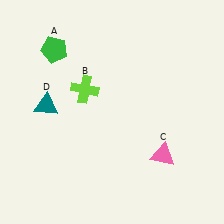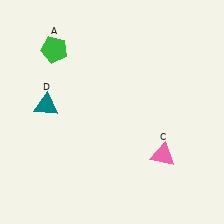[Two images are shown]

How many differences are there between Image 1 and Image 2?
There is 1 difference between the two images.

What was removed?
The lime cross (B) was removed in Image 2.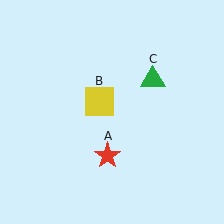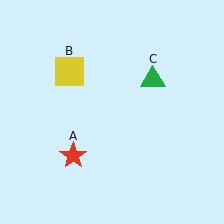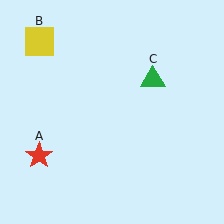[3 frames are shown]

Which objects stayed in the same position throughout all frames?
Green triangle (object C) remained stationary.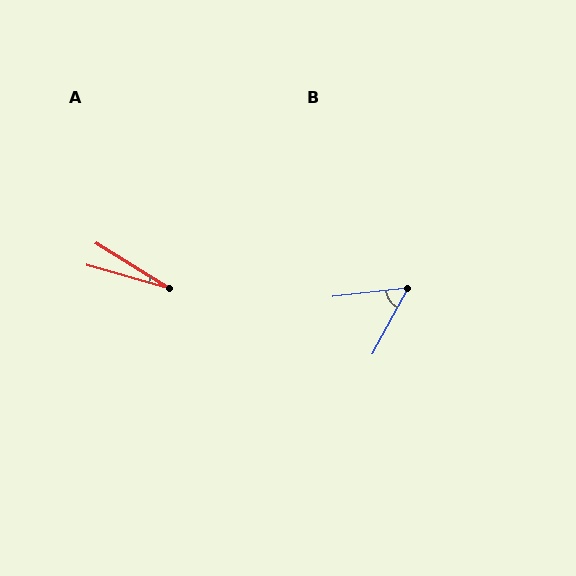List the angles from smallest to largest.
A (16°), B (55°).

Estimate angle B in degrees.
Approximately 55 degrees.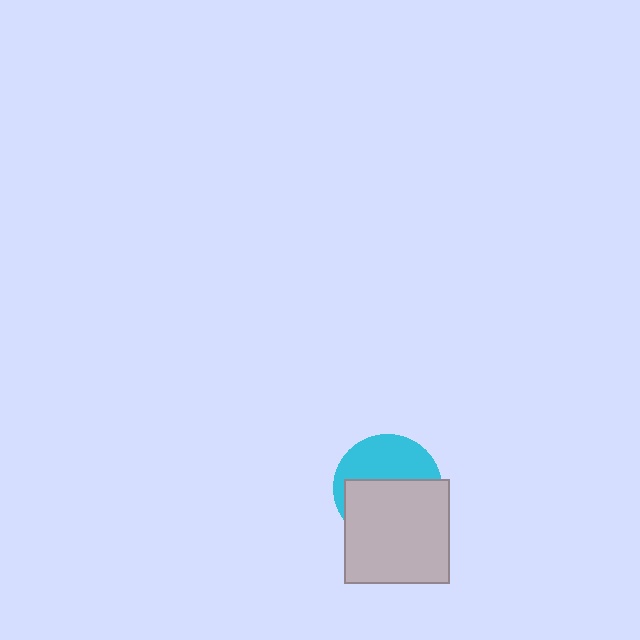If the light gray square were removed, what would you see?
You would see the complete cyan circle.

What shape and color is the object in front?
The object in front is a light gray square.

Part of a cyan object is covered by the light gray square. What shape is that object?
It is a circle.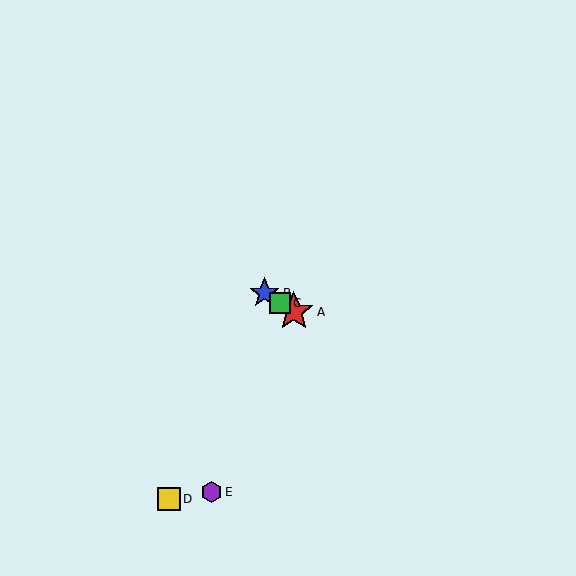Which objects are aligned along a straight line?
Objects A, B, C are aligned along a straight line.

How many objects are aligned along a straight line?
3 objects (A, B, C) are aligned along a straight line.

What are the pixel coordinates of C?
Object C is at (280, 303).